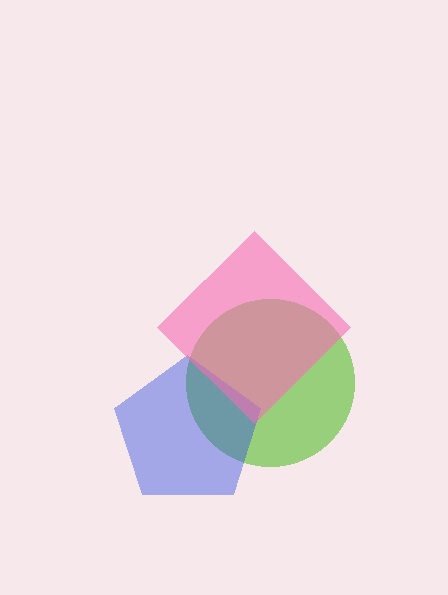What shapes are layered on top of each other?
The layered shapes are: a lime circle, a blue pentagon, a pink diamond.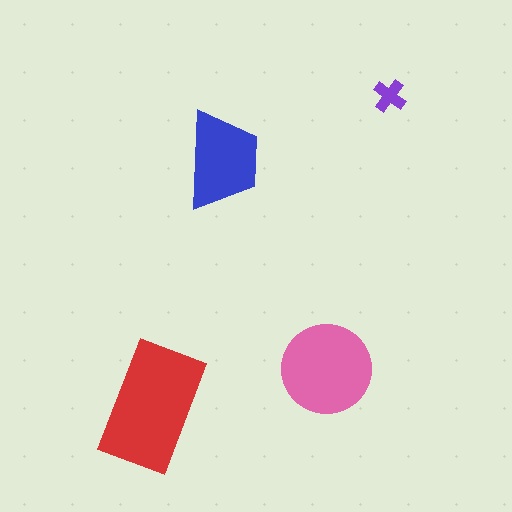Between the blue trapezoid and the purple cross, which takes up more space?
The blue trapezoid.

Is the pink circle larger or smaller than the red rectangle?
Smaller.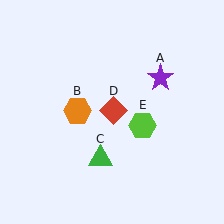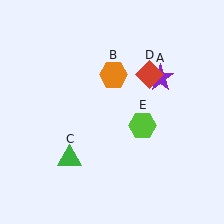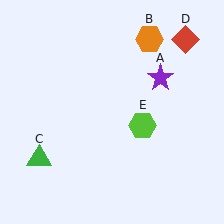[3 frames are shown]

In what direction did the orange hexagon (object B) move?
The orange hexagon (object B) moved up and to the right.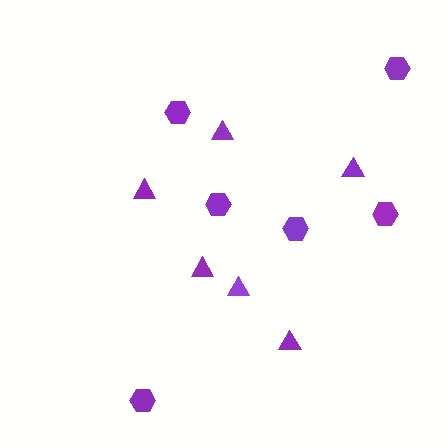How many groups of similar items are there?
There are 2 groups: one group of hexagons (6) and one group of triangles (6).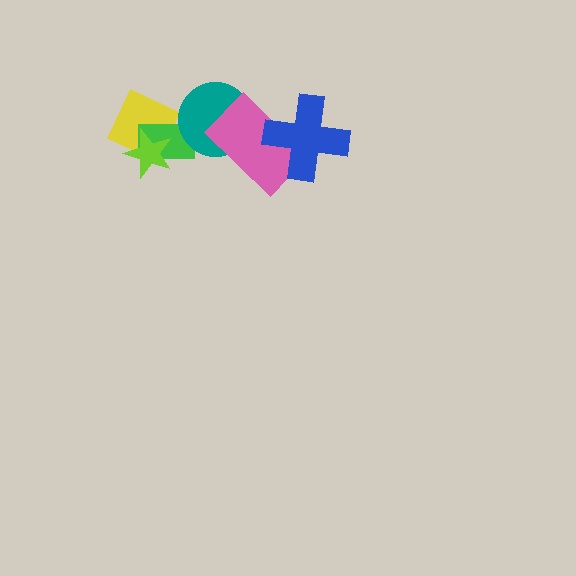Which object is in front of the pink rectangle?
The blue cross is in front of the pink rectangle.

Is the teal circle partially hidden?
Yes, it is partially covered by another shape.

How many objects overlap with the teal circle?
2 objects overlap with the teal circle.